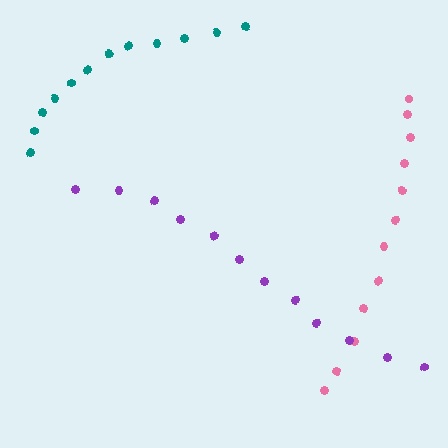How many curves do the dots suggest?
There are 3 distinct paths.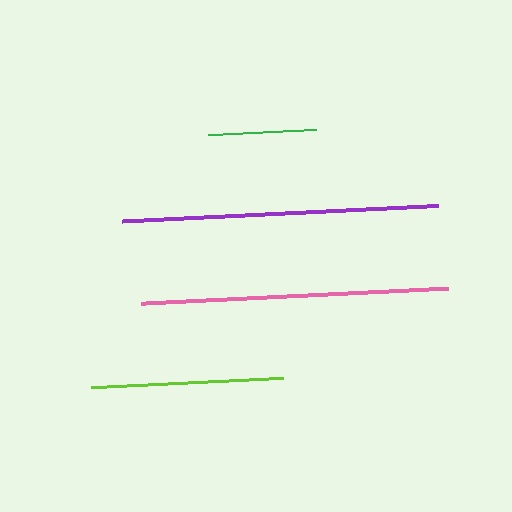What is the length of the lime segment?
The lime segment is approximately 192 pixels long.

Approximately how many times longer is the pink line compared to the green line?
The pink line is approximately 2.8 times the length of the green line.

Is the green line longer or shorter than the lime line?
The lime line is longer than the green line.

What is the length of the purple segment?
The purple segment is approximately 315 pixels long.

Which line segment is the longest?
The purple line is the longest at approximately 315 pixels.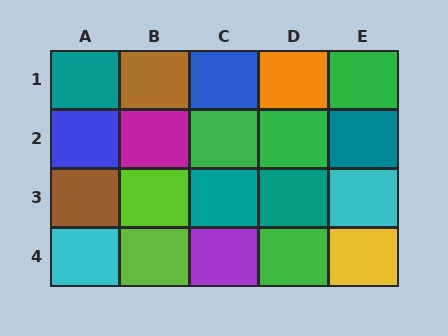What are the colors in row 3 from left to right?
Brown, lime, teal, teal, cyan.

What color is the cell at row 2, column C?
Green.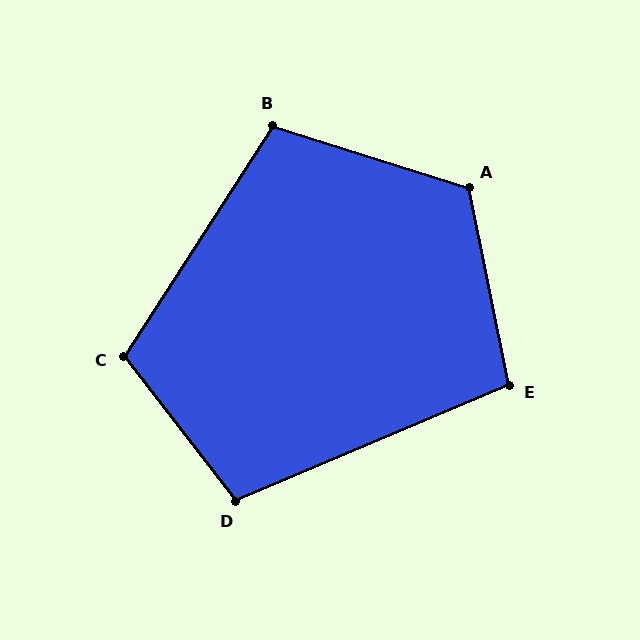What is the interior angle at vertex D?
Approximately 105 degrees (obtuse).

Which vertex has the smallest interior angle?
E, at approximately 102 degrees.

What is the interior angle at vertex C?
Approximately 109 degrees (obtuse).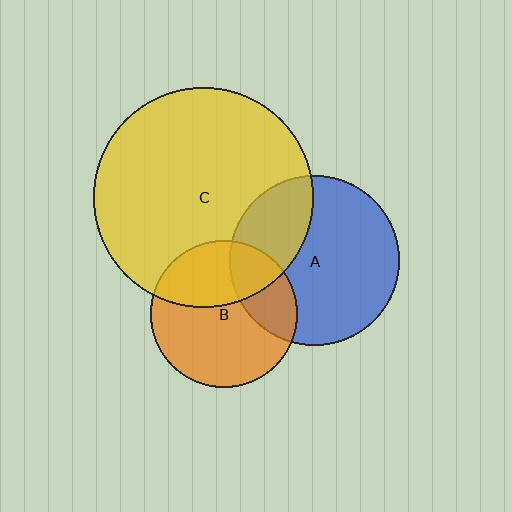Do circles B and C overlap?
Yes.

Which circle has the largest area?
Circle C (yellow).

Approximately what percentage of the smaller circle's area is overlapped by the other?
Approximately 35%.